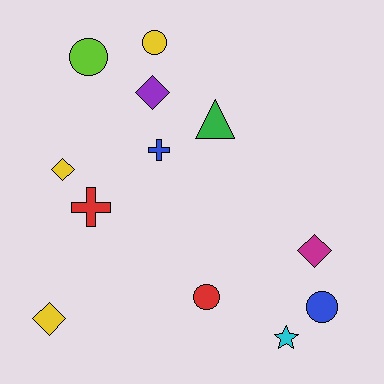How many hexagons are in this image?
There are no hexagons.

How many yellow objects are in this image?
There are 3 yellow objects.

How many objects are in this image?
There are 12 objects.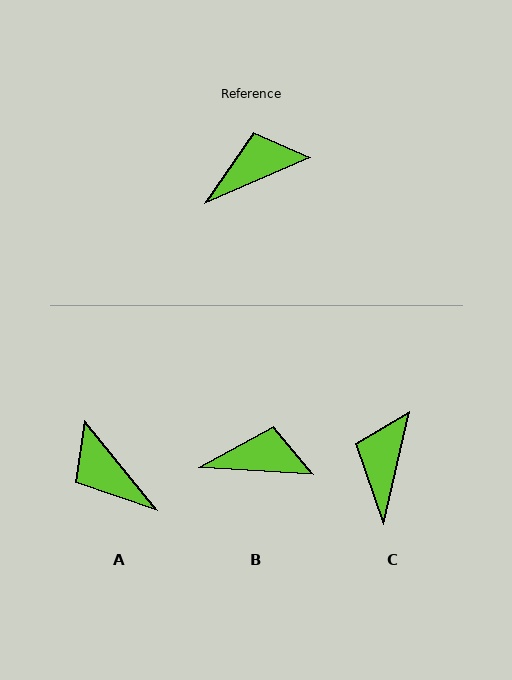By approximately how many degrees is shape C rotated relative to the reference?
Approximately 54 degrees counter-clockwise.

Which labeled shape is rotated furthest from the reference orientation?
A, about 106 degrees away.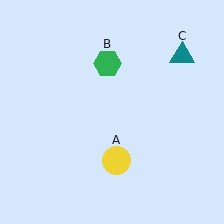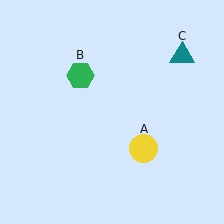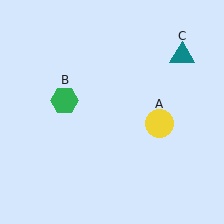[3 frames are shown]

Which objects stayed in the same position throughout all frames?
Teal triangle (object C) remained stationary.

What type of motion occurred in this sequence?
The yellow circle (object A), green hexagon (object B) rotated counterclockwise around the center of the scene.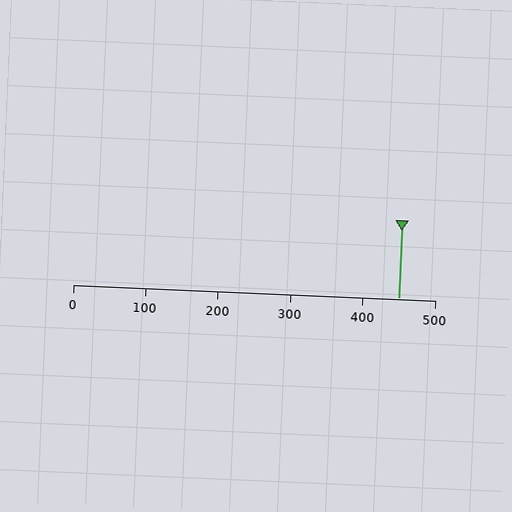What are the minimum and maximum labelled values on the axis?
The axis runs from 0 to 500.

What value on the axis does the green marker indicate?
The marker indicates approximately 450.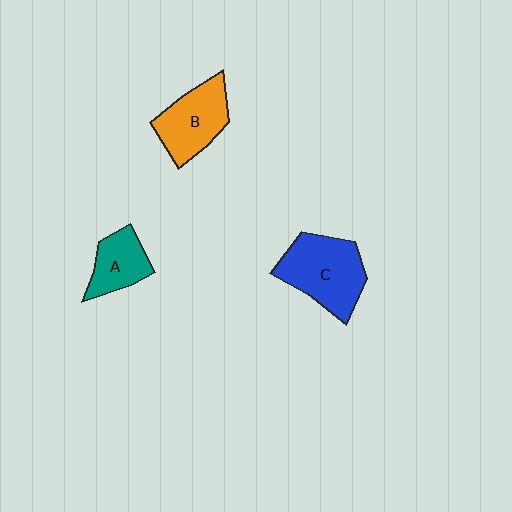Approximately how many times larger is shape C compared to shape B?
Approximately 1.2 times.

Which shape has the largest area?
Shape C (blue).